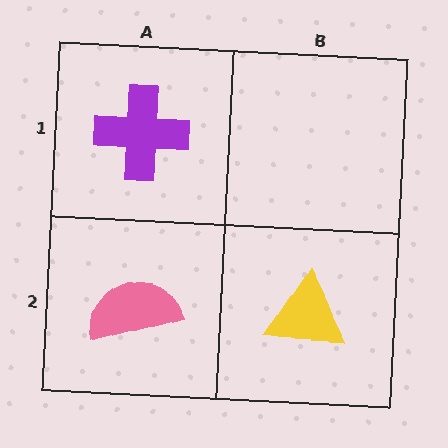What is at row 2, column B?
A yellow triangle.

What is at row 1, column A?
A purple cross.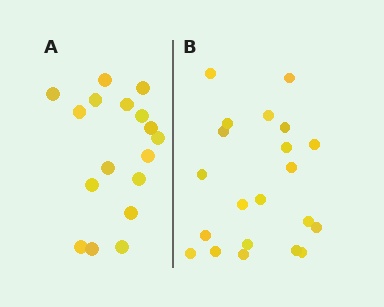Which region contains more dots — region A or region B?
Region B (the right region) has more dots.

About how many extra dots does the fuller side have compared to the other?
Region B has about 4 more dots than region A.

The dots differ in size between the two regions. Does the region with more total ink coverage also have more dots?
No. Region A has more total ink coverage because its dots are larger, but region B actually contains more individual dots. Total area can be misleading — the number of items is what matters here.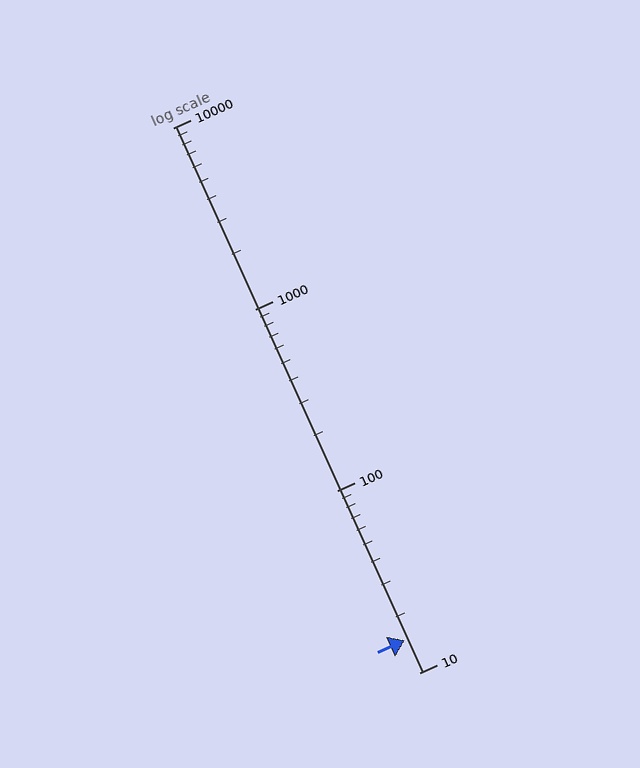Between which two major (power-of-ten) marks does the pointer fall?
The pointer is between 10 and 100.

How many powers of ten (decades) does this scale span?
The scale spans 3 decades, from 10 to 10000.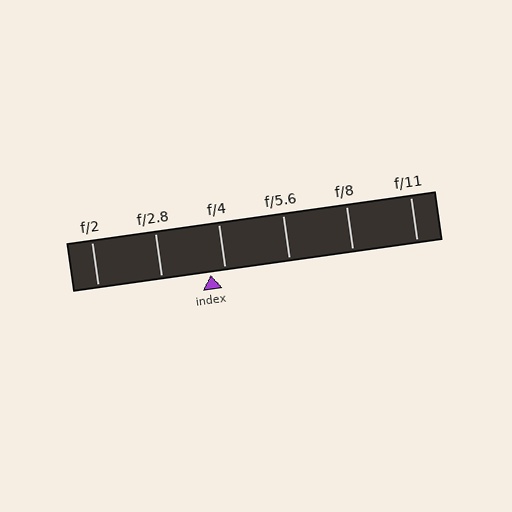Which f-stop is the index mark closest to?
The index mark is closest to f/4.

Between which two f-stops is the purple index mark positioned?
The index mark is between f/2.8 and f/4.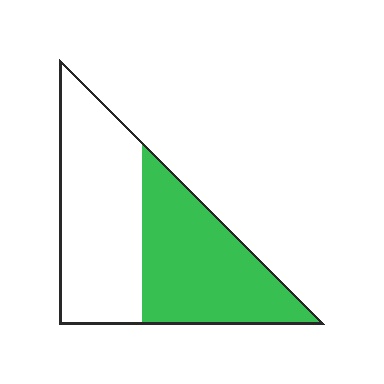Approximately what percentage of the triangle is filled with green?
Approximately 45%.